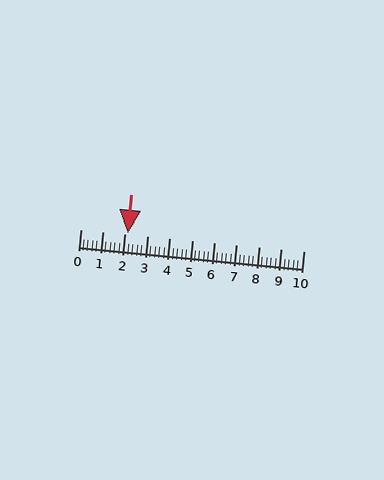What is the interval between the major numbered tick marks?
The major tick marks are spaced 1 units apart.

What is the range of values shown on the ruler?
The ruler shows values from 0 to 10.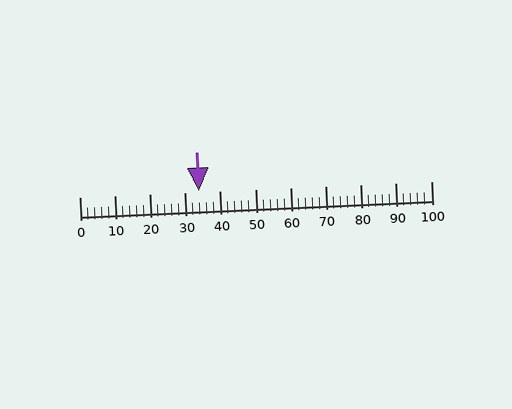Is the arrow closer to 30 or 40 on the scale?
The arrow is closer to 30.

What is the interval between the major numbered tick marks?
The major tick marks are spaced 10 units apart.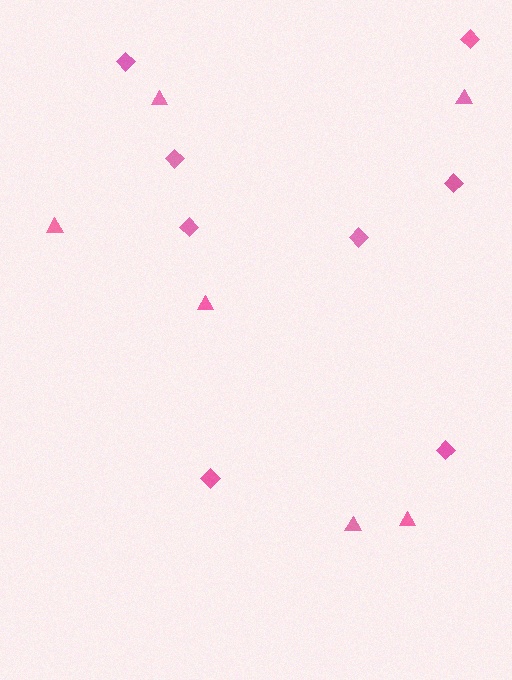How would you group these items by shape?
There are 2 groups: one group of triangles (6) and one group of diamonds (8).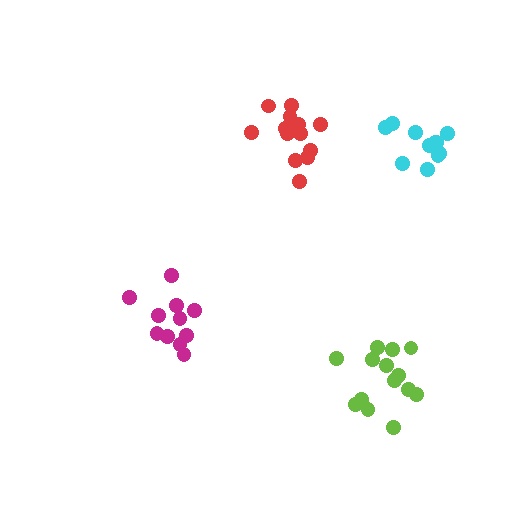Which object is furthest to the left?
The magenta cluster is leftmost.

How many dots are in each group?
Group 1: 13 dots, Group 2: 14 dots, Group 3: 11 dots, Group 4: 11 dots (49 total).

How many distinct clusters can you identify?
There are 4 distinct clusters.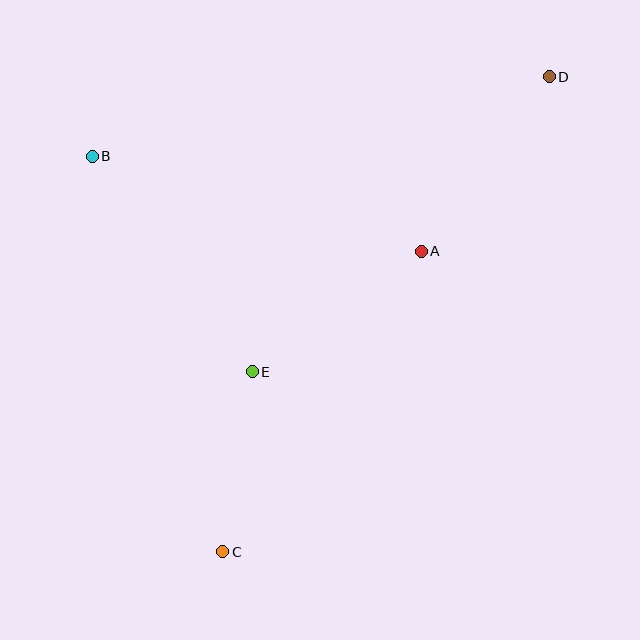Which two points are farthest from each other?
Points C and D are farthest from each other.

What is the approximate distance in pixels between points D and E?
The distance between D and E is approximately 419 pixels.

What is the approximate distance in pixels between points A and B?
The distance between A and B is approximately 342 pixels.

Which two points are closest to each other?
Points C and E are closest to each other.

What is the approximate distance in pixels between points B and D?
The distance between B and D is approximately 464 pixels.